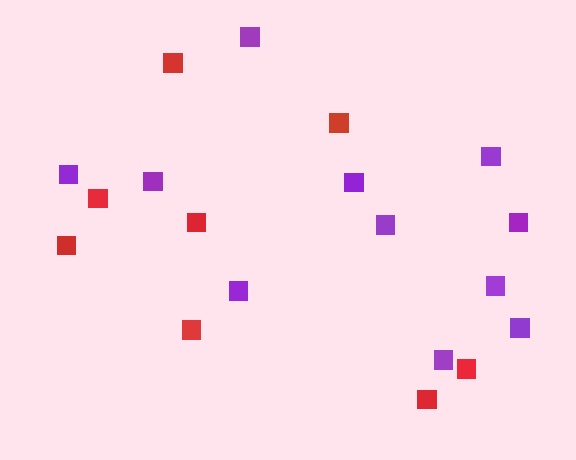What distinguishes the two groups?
There are 2 groups: one group of red squares (8) and one group of purple squares (11).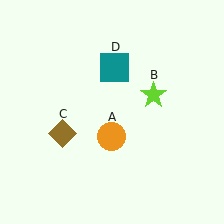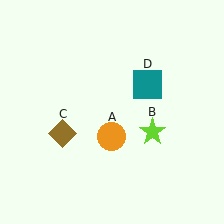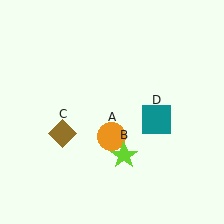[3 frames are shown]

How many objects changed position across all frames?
2 objects changed position: lime star (object B), teal square (object D).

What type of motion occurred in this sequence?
The lime star (object B), teal square (object D) rotated clockwise around the center of the scene.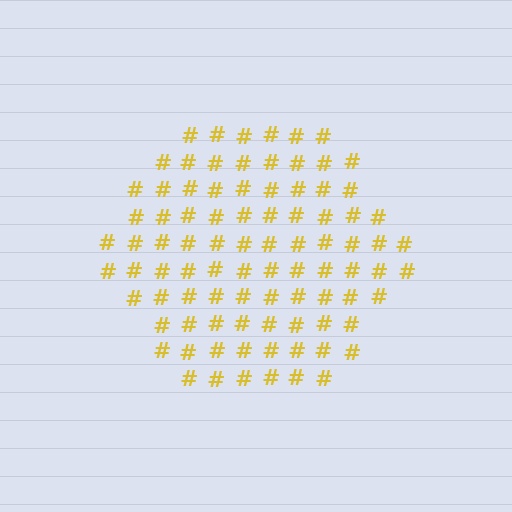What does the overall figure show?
The overall figure shows a hexagon.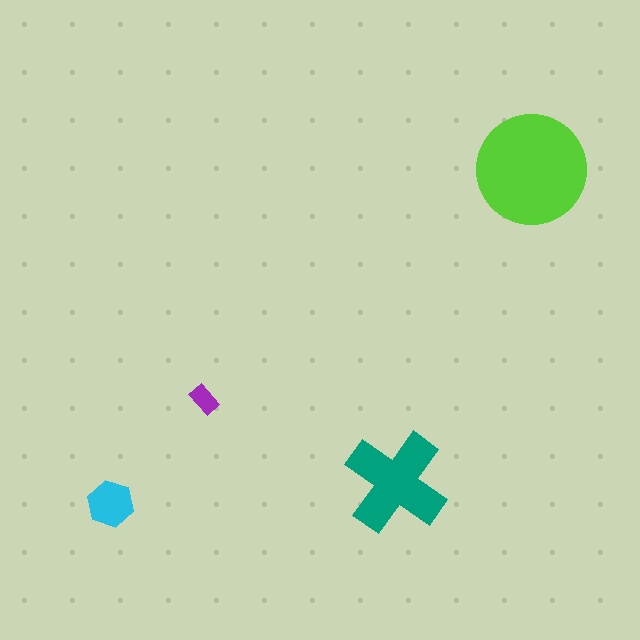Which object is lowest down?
The cyan hexagon is bottommost.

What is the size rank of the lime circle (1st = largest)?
1st.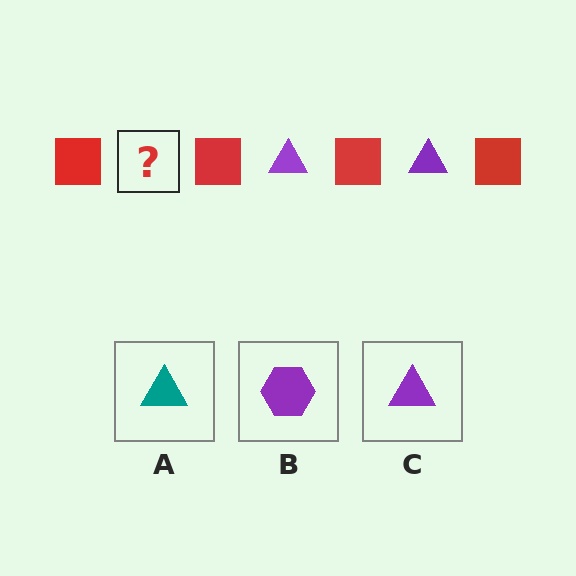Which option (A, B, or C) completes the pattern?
C.